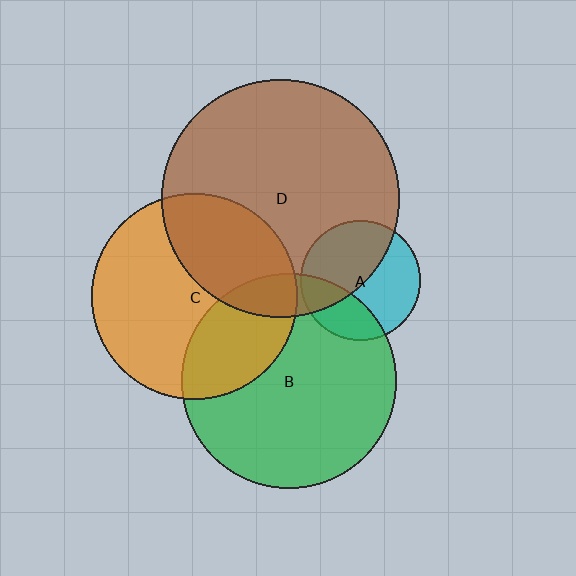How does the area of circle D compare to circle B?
Approximately 1.2 times.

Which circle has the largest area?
Circle D (brown).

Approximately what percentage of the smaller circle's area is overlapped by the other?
Approximately 10%.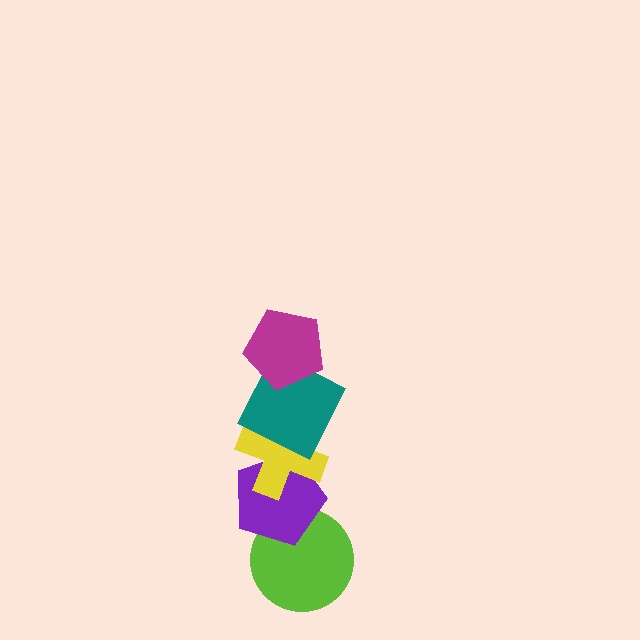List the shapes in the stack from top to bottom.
From top to bottom: the magenta pentagon, the teal square, the yellow cross, the purple pentagon, the lime circle.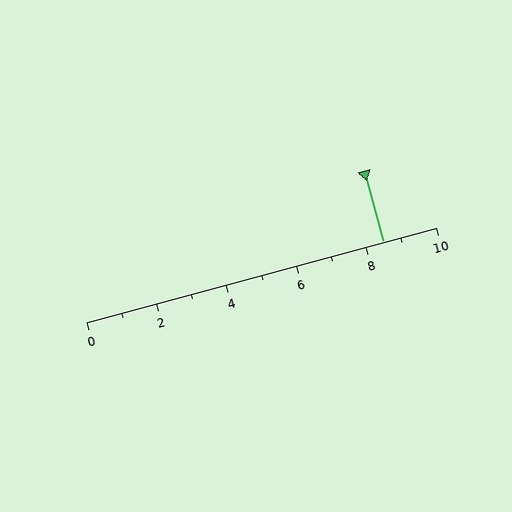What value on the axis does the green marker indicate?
The marker indicates approximately 8.5.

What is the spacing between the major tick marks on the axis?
The major ticks are spaced 2 apart.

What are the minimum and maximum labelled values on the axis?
The axis runs from 0 to 10.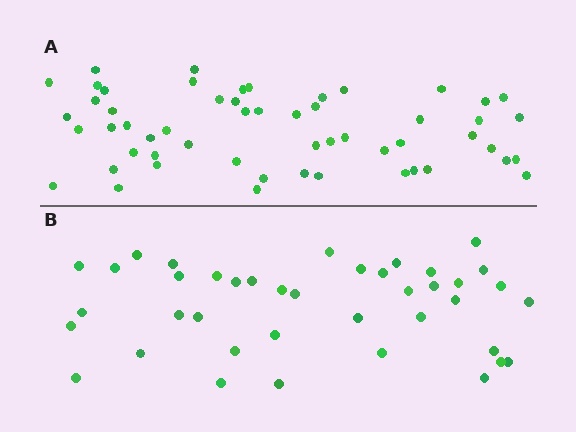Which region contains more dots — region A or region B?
Region A (the top region) has more dots.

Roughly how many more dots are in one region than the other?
Region A has approximately 15 more dots than region B.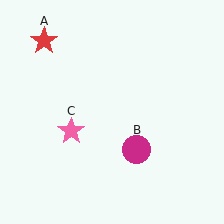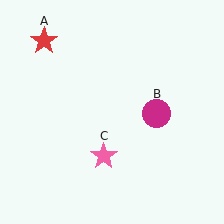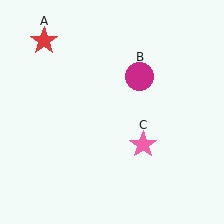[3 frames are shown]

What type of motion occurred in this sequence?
The magenta circle (object B), pink star (object C) rotated counterclockwise around the center of the scene.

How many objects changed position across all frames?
2 objects changed position: magenta circle (object B), pink star (object C).